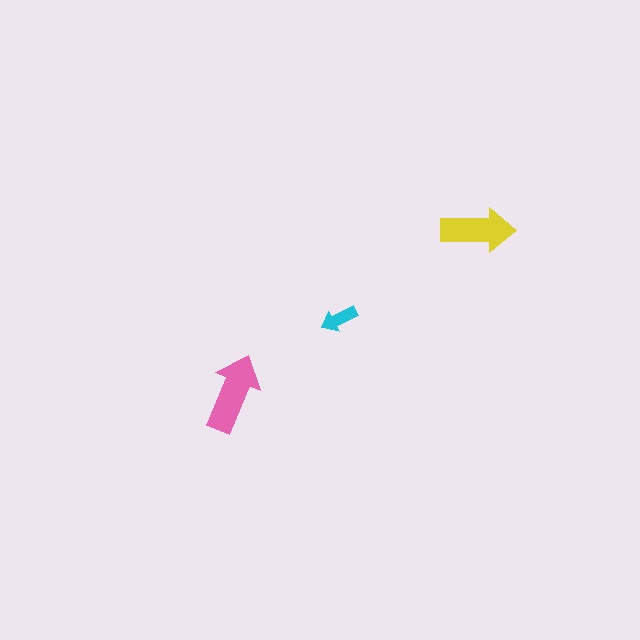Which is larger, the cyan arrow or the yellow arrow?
The yellow one.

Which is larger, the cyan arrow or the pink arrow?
The pink one.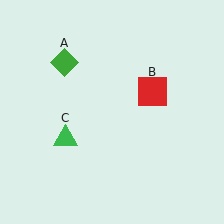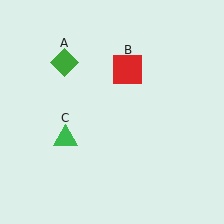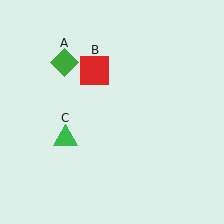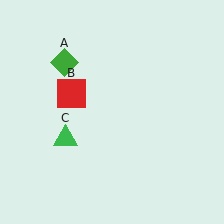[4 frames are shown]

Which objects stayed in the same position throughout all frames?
Green diamond (object A) and green triangle (object C) remained stationary.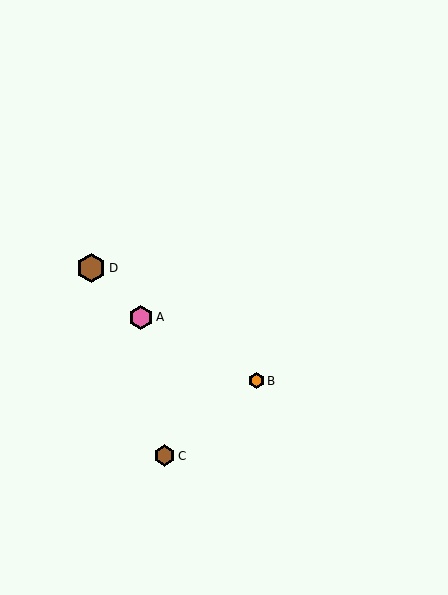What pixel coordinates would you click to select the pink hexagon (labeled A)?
Click at (141, 317) to select the pink hexagon A.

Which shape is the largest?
The brown hexagon (labeled D) is the largest.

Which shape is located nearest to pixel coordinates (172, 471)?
The brown hexagon (labeled C) at (165, 456) is nearest to that location.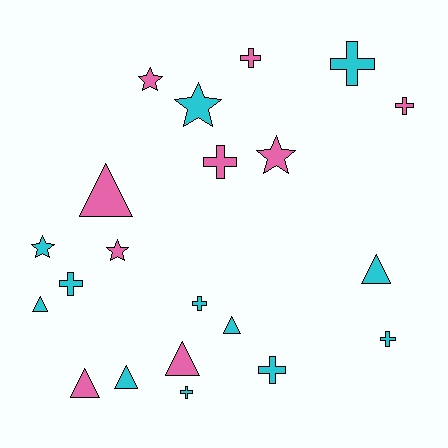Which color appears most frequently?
Cyan, with 12 objects.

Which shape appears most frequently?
Cross, with 9 objects.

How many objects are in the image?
There are 21 objects.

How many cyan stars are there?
There are 2 cyan stars.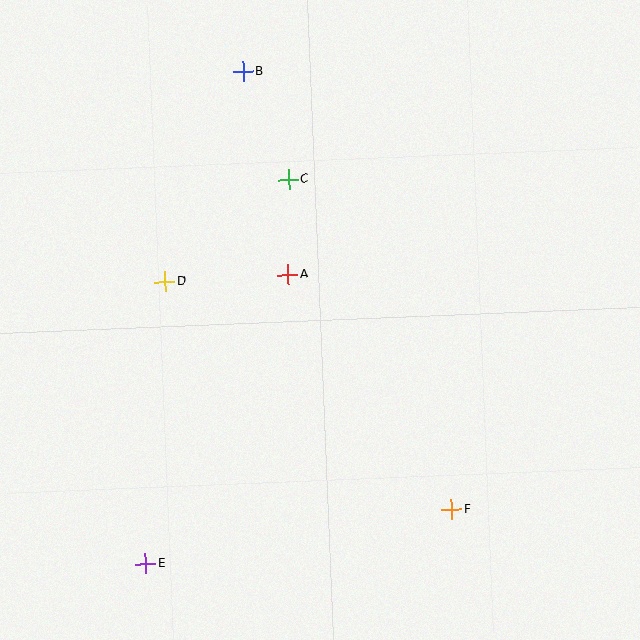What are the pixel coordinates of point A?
Point A is at (288, 274).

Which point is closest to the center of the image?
Point A at (288, 274) is closest to the center.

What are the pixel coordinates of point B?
Point B is at (243, 72).